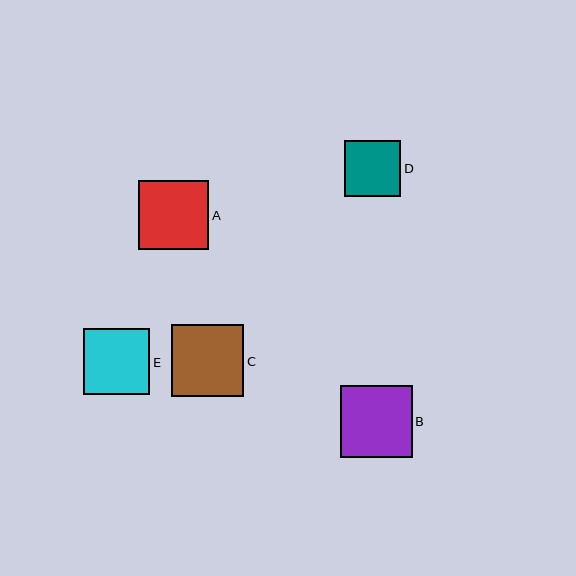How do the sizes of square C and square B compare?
Square C and square B are approximately the same size.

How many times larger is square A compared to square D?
Square A is approximately 1.2 times the size of square D.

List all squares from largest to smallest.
From largest to smallest: C, B, A, E, D.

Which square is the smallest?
Square D is the smallest with a size of approximately 56 pixels.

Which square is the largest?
Square C is the largest with a size of approximately 72 pixels.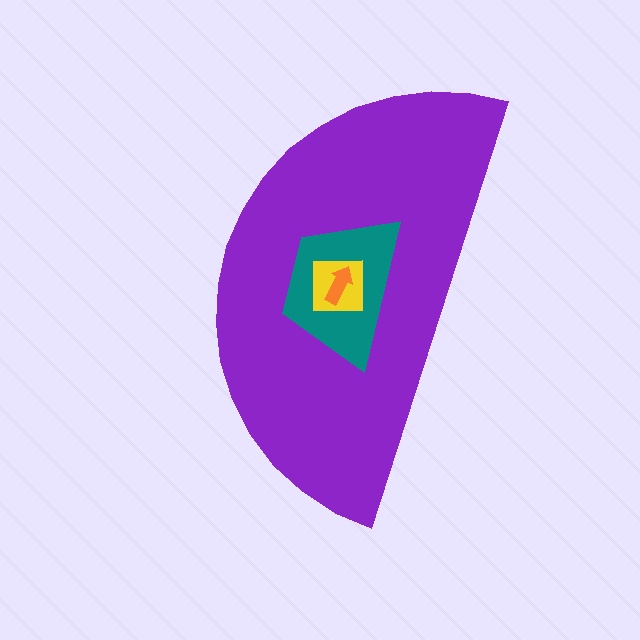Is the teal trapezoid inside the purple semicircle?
Yes.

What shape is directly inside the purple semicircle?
The teal trapezoid.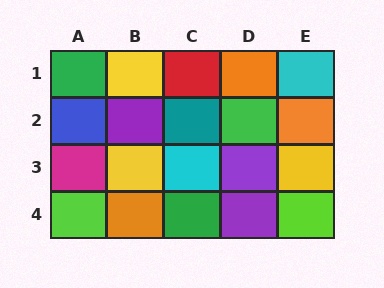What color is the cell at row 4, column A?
Lime.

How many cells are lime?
2 cells are lime.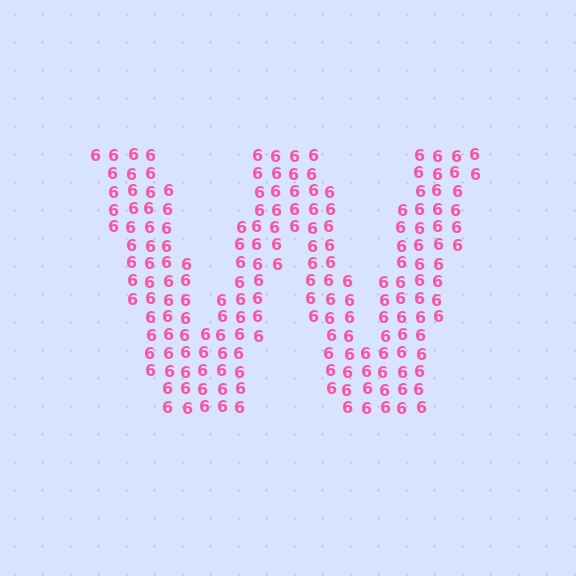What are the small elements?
The small elements are digit 6's.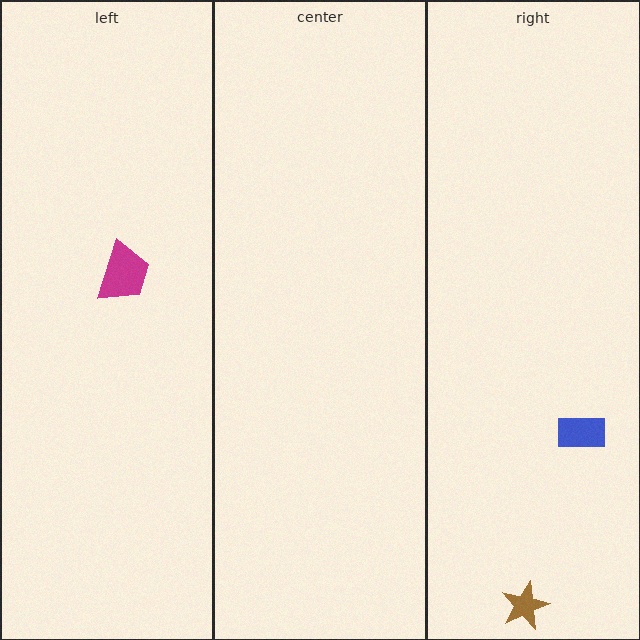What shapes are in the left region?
The magenta trapezoid.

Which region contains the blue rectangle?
The right region.